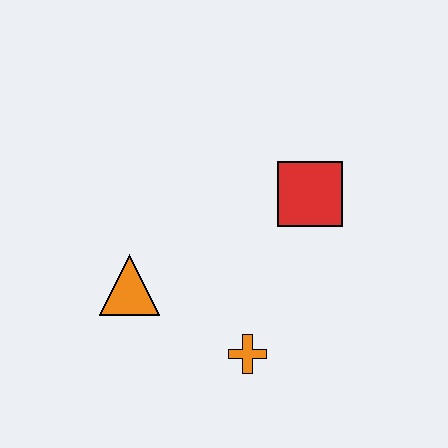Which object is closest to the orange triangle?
The orange cross is closest to the orange triangle.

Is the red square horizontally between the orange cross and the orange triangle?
No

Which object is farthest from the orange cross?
The red square is farthest from the orange cross.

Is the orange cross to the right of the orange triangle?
Yes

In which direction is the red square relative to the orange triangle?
The red square is to the right of the orange triangle.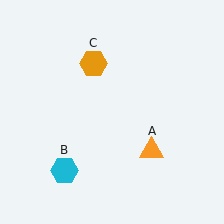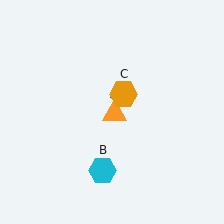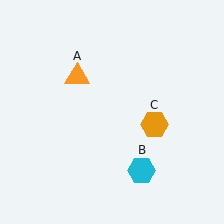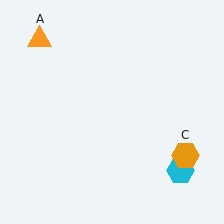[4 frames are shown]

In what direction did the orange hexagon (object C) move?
The orange hexagon (object C) moved down and to the right.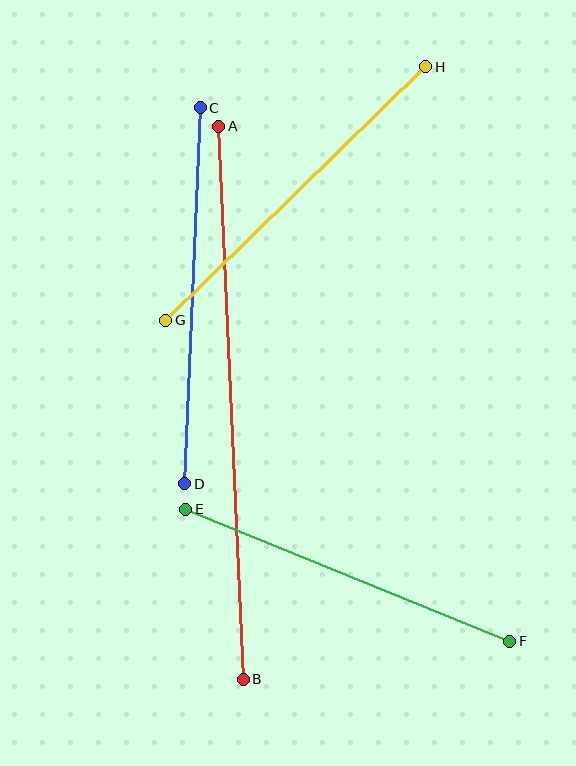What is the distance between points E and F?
The distance is approximately 350 pixels.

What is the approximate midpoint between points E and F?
The midpoint is at approximately (348, 575) pixels.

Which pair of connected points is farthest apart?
Points A and B are farthest apart.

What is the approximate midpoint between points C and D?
The midpoint is at approximately (192, 296) pixels.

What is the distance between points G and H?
The distance is approximately 363 pixels.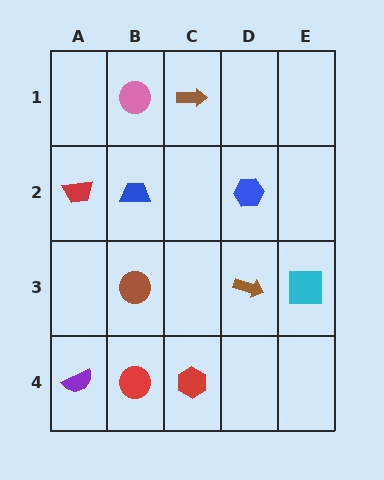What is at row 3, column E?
A cyan square.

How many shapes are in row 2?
3 shapes.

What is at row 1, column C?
A brown arrow.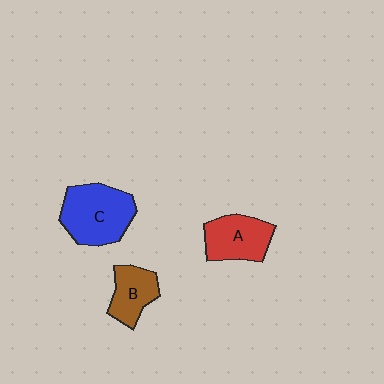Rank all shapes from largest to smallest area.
From largest to smallest: C (blue), A (red), B (brown).